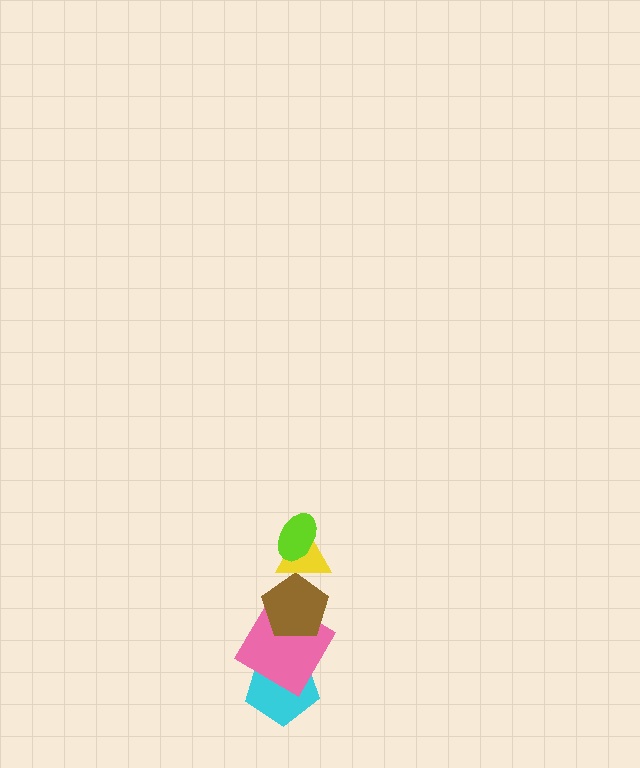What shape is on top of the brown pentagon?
The yellow triangle is on top of the brown pentagon.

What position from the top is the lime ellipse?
The lime ellipse is 1st from the top.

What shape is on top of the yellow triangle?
The lime ellipse is on top of the yellow triangle.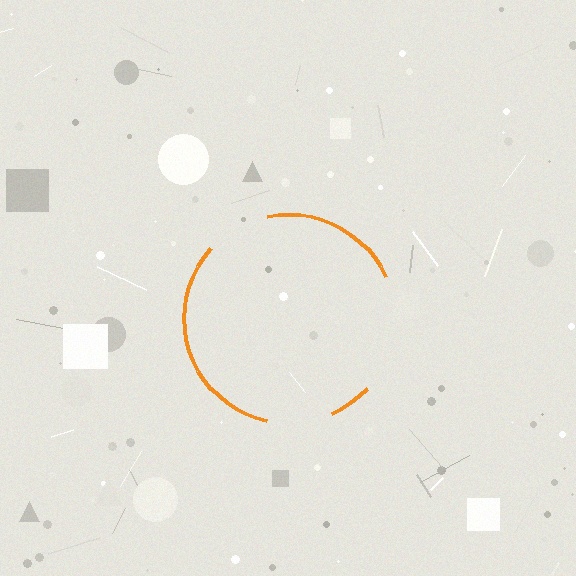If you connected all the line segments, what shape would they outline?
They would outline a circle.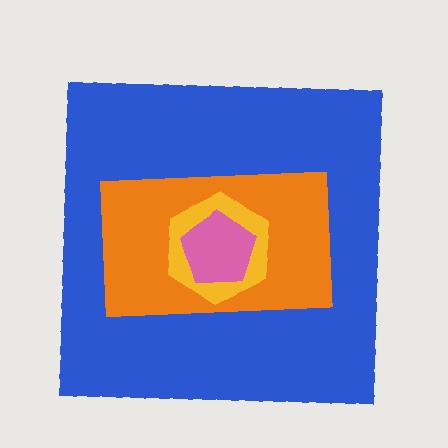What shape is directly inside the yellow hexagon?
The pink pentagon.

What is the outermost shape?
The blue square.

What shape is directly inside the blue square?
The orange rectangle.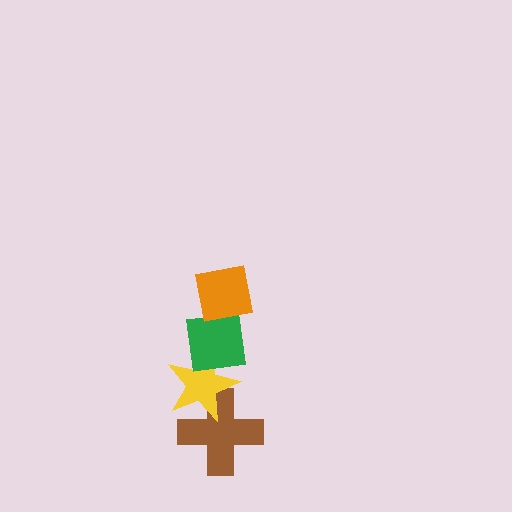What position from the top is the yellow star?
The yellow star is 3rd from the top.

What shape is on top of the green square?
The orange square is on top of the green square.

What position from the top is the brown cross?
The brown cross is 4th from the top.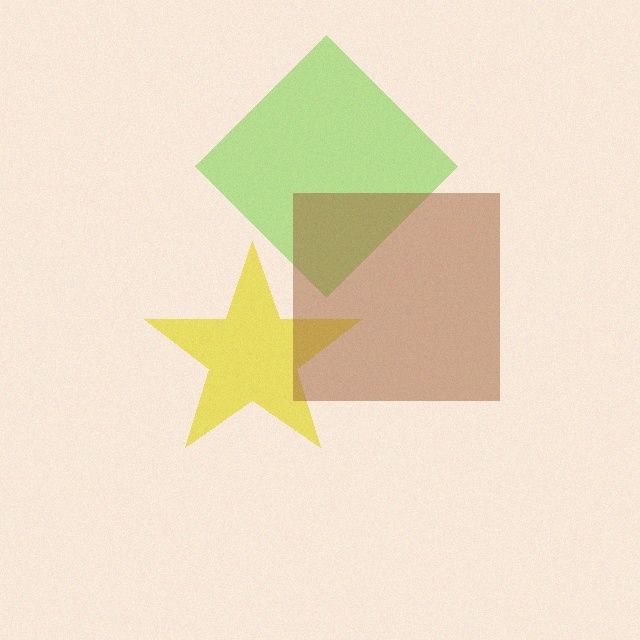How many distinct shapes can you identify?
There are 3 distinct shapes: a yellow star, a lime diamond, a brown square.